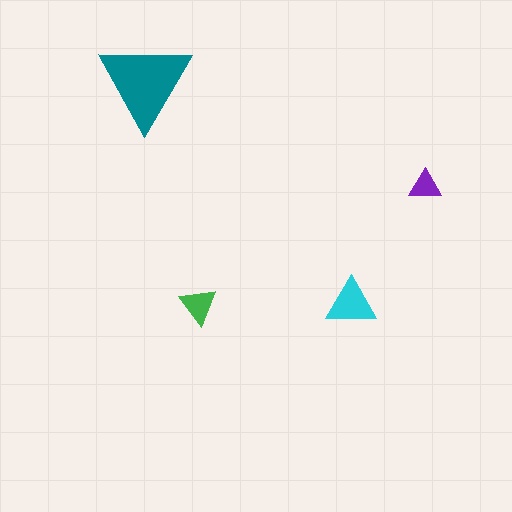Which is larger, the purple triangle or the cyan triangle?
The cyan one.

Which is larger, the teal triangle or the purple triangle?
The teal one.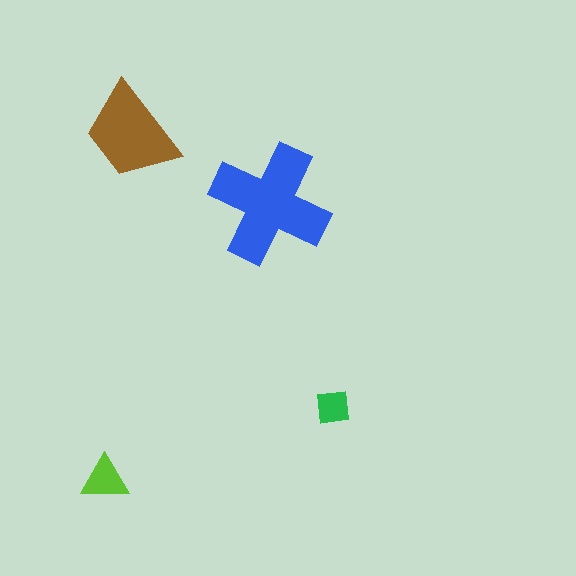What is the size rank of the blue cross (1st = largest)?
1st.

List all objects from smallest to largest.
The green square, the lime triangle, the brown trapezoid, the blue cross.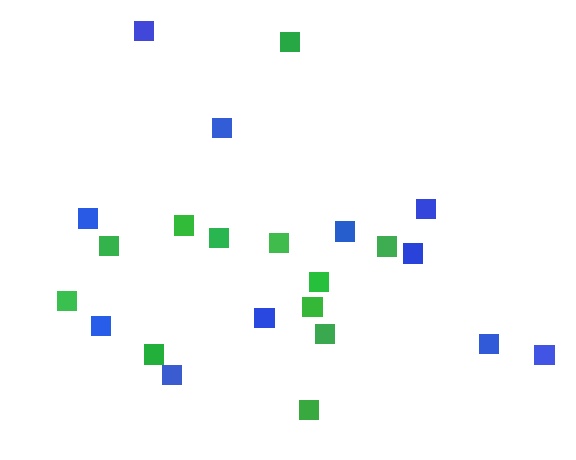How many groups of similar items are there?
There are 2 groups: one group of blue squares (11) and one group of green squares (12).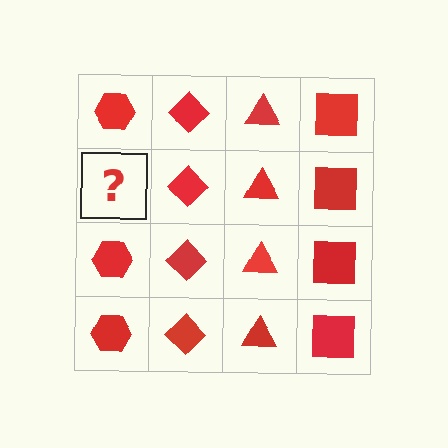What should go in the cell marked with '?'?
The missing cell should contain a red hexagon.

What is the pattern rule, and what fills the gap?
The rule is that each column has a consistent shape. The gap should be filled with a red hexagon.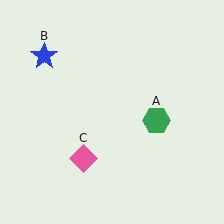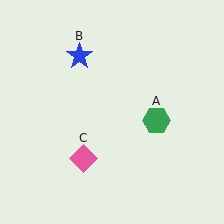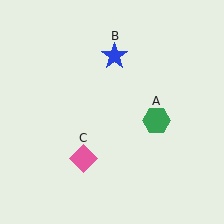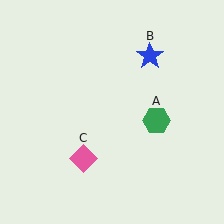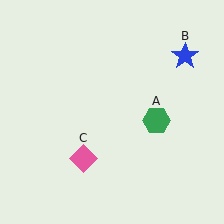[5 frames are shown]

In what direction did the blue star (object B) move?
The blue star (object B) moved right.